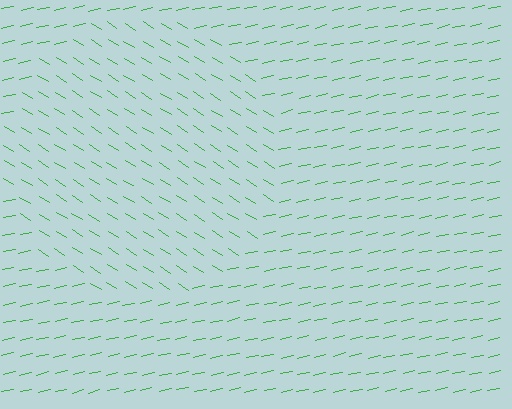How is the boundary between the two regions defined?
The boundary is defined purely by a change in line orientation (approximately 45 degrees difference). All lines are the same color and thickness.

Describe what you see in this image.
The image is filled with small green line segments. A circle region in the image has lines oriented differently from the surrounding lines, creating a visible texture boundary.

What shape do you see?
I see a circle.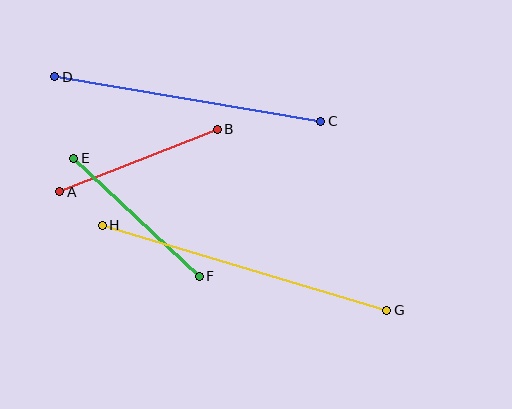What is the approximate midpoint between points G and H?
The midpoint is at approximately (244, 268) pixels.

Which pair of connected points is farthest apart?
Points G and H are farthest apart.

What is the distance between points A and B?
The distance is approximately 169 pixels.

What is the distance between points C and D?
The distance is approximately 270 pixels.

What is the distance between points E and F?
The distance is approximately 172 pixels.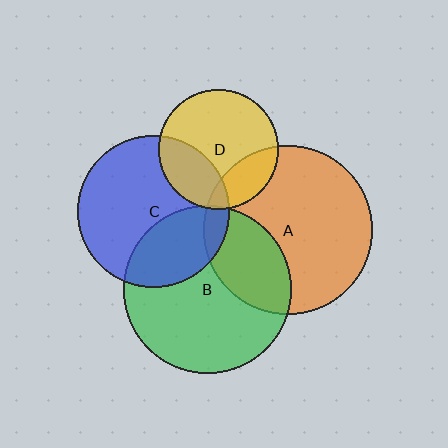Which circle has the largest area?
Circle A (orange).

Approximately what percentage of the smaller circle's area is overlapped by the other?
Approximately 20%.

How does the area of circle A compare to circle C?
Approximately 1.2 times.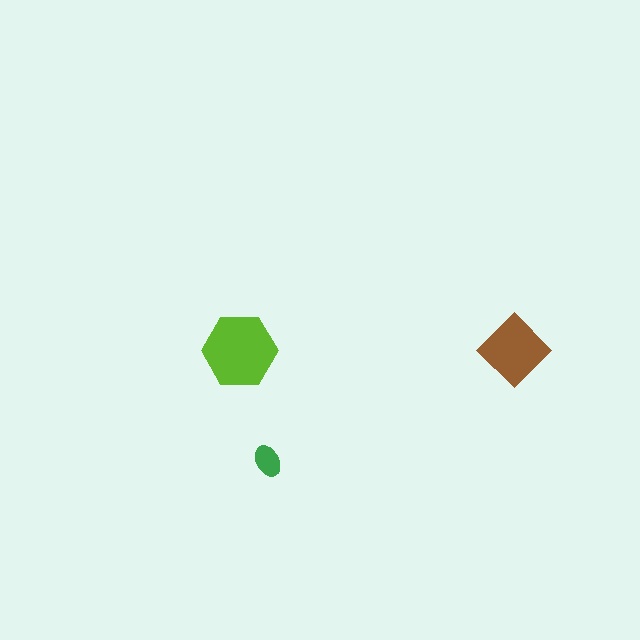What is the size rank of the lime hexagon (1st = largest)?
1st.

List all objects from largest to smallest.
The lime hexagon, the brown diamond, the green ellipse.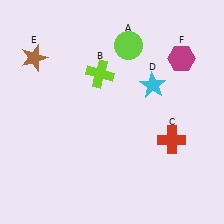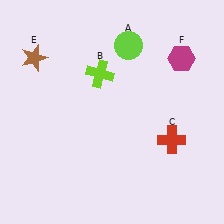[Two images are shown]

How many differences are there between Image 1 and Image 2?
There is 1 difference between the two images.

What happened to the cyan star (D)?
The cyan star (D) was removed in Image 2. It was in the top-right area of Image 1.